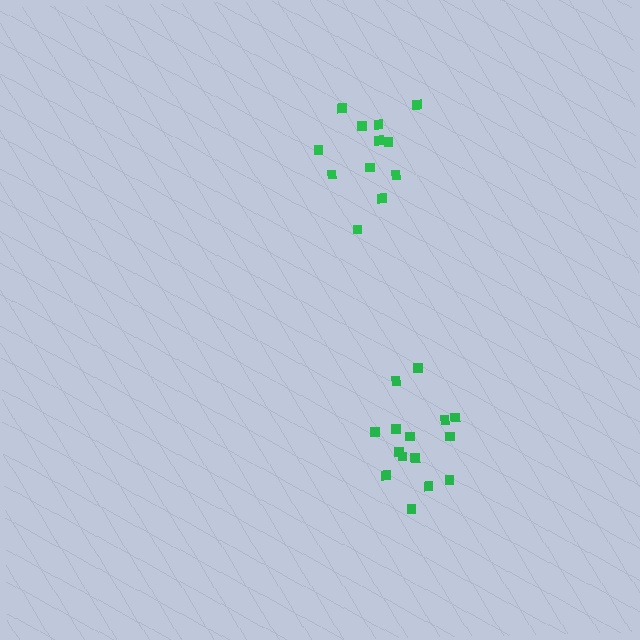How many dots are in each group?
Group 1: 12 dots, Group 2: 15 dots (27 total).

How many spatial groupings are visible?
There are 2 spatial groupings.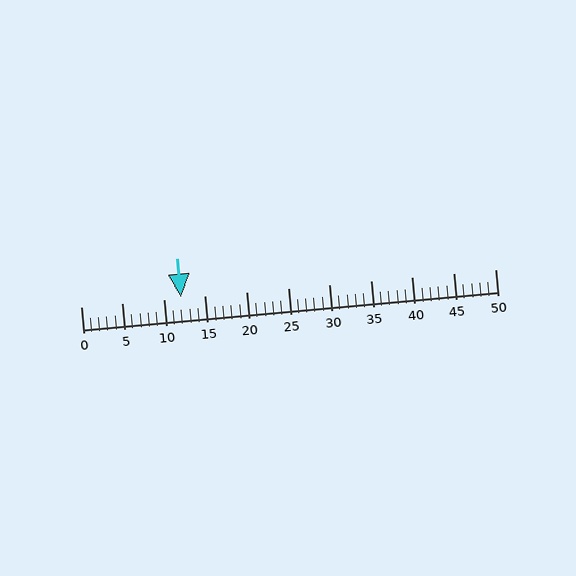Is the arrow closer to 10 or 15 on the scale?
The arrow is closer to 10.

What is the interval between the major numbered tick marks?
The major tick marks are spaced 5 units apart.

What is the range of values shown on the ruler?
The ruler shows values from 0 to 50.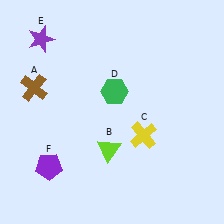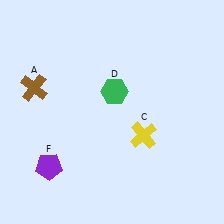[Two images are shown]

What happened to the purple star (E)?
The purple star (E) was removed in Image 2. It was in the top-left area of Image 1.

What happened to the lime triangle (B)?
The lime triangle (B) was removed in Image 2. It was in the bottom-left area of Image 1.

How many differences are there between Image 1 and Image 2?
There are 2 differences between the two images.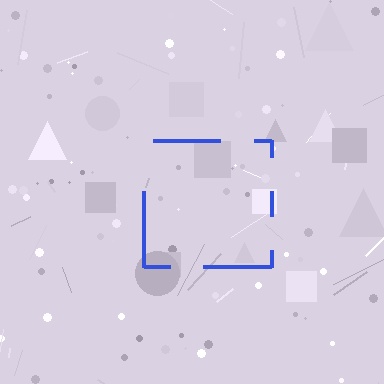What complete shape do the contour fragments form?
The contour fragments form a square.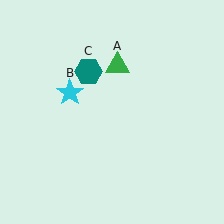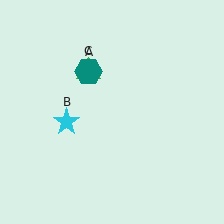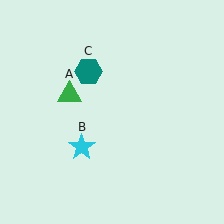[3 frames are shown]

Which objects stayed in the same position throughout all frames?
Teal hexagon (object C) remained stationary.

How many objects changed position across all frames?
2 objects changed position: green triangle (object A), cyan star (object B).